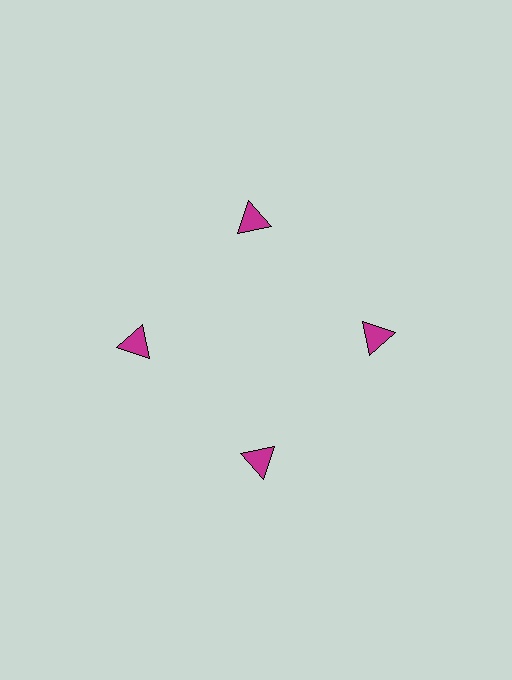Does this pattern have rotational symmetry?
Yes, this pattern has 4-fold rotational symmetry. It looks the same after rotating 90 degrees around the center.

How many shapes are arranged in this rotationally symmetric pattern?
There are 4 shapes, arranged in 4 groups of 1.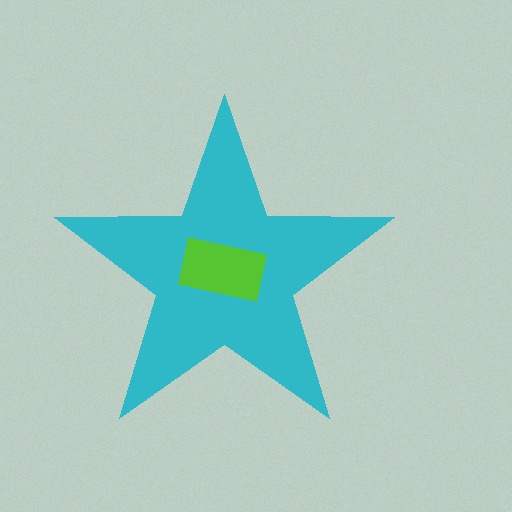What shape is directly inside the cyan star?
The lime rectangle.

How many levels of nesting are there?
2.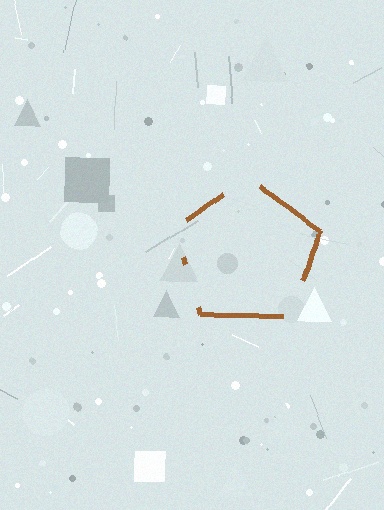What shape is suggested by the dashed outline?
The dashed outline suggests a pentagon.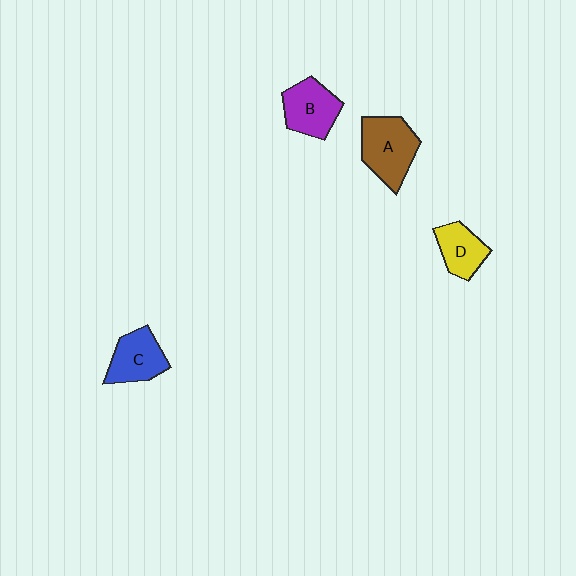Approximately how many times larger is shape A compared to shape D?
Approximately 1.5 times.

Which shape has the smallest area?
Shape D (yellow).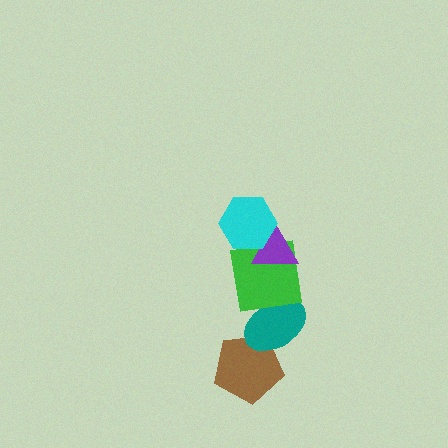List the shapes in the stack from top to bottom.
From top to bottom: the cyan hexagon, the purple triangle, the green square, the teal ellipse, the brown pentagon.